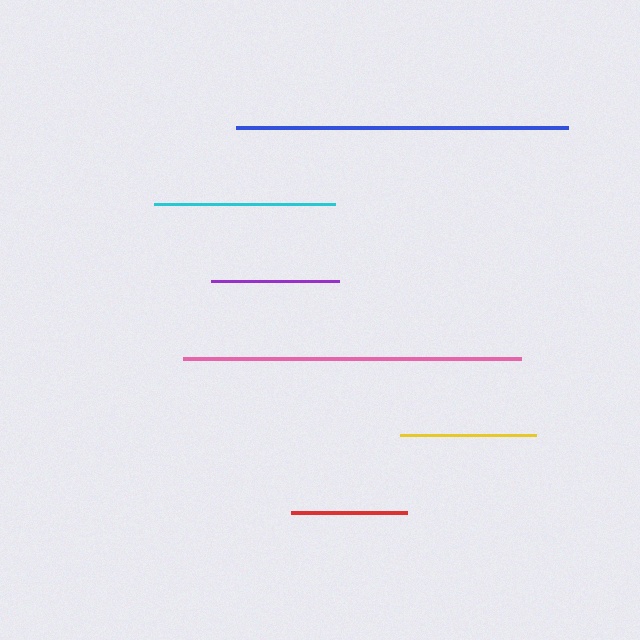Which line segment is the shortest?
The red line is the shortest at approximately 116 pixels.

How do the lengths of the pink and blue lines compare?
The pink and blue lines are approximately the same length.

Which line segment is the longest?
The pink line is the longest at approximately 338 pixels.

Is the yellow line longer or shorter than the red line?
The yellow line is longer than the red line.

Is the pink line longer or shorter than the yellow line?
The pink line is longer than the yellow line.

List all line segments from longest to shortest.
From longest to shortest: pink, blue, cyan, yellow, purple, red.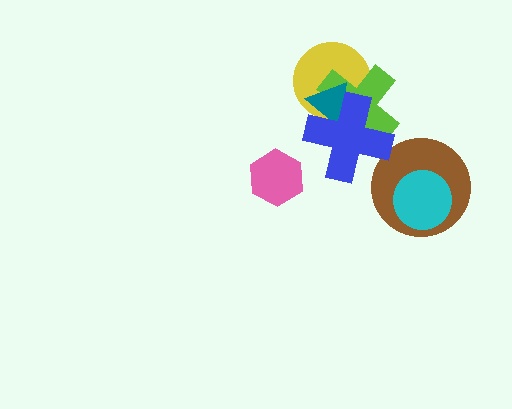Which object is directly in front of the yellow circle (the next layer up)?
The lime cross is directly in front of the yellow circle.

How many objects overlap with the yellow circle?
3 objects overlap with the yellow circle.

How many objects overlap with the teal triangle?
3 objects overlap with the teal triangle.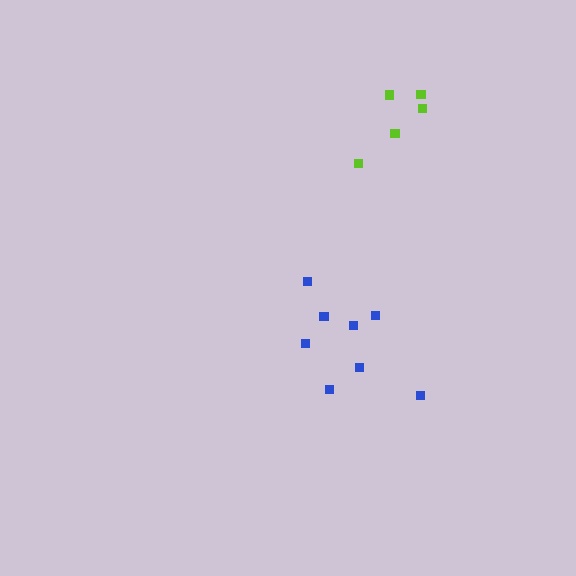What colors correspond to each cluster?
The clusters are colored: blue, lime.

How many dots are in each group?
Group 1: 8 dots, Group 2: 5 dots (13 total).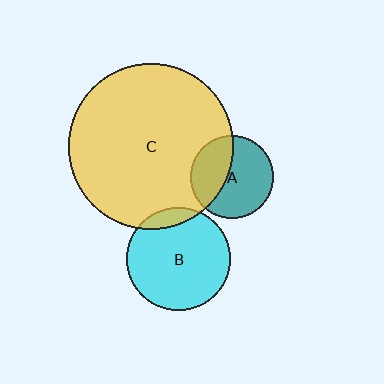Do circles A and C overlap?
Yes.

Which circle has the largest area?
Circle C (yellow).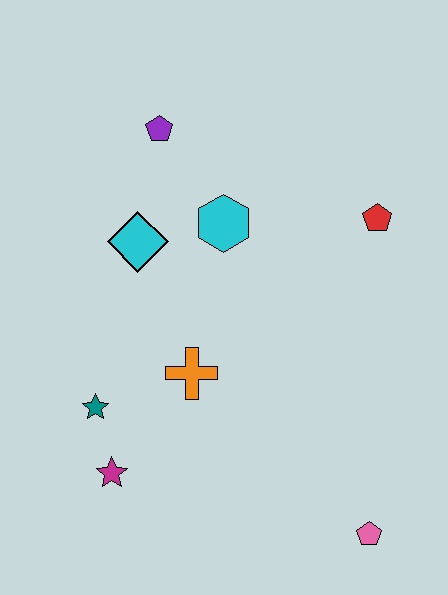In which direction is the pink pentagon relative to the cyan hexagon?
The pink pentagon is below the cyan hexagon.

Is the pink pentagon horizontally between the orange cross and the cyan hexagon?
No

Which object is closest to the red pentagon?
The cyan hexagon is closest to the red pentagon.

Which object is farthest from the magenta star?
The red pentagon is farthest from the magenta star.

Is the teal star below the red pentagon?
Yes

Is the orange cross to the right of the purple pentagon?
Yes